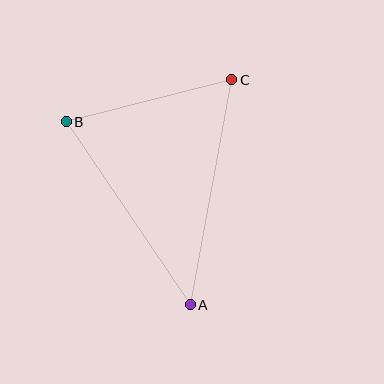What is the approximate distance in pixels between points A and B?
The distance between A and B is approximately 221 pixels.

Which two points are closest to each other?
Points B and C are closest to each other.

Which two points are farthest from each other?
Points A and C are farthest from each other.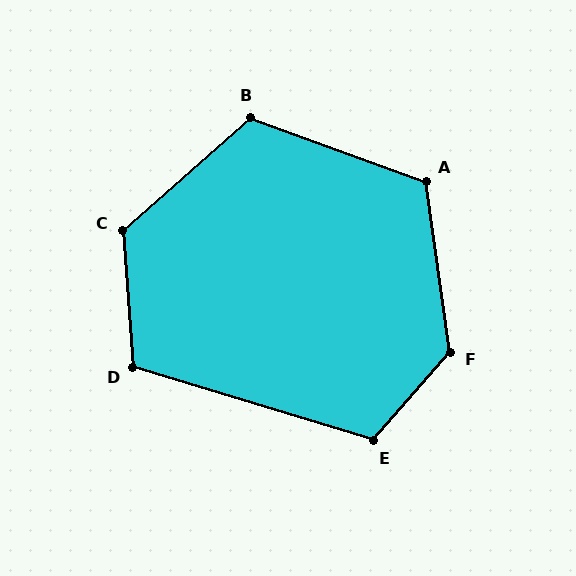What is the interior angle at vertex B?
Approximately 118 degrees (obtuse).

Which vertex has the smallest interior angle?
D, at approximately 111 degrees.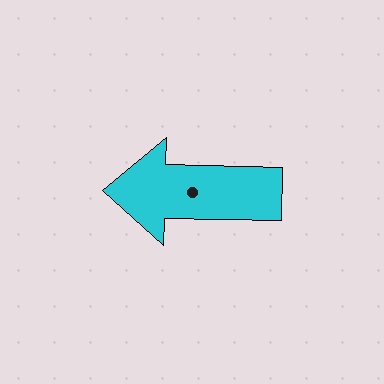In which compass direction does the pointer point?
West.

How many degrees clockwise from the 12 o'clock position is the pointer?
Approximately 271 degrees.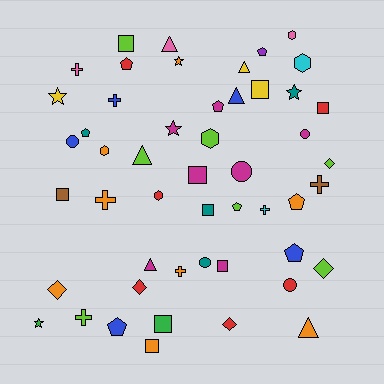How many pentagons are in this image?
There are 8 pentagons.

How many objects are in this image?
There are 50 objects.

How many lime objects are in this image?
There are 7 lime objects.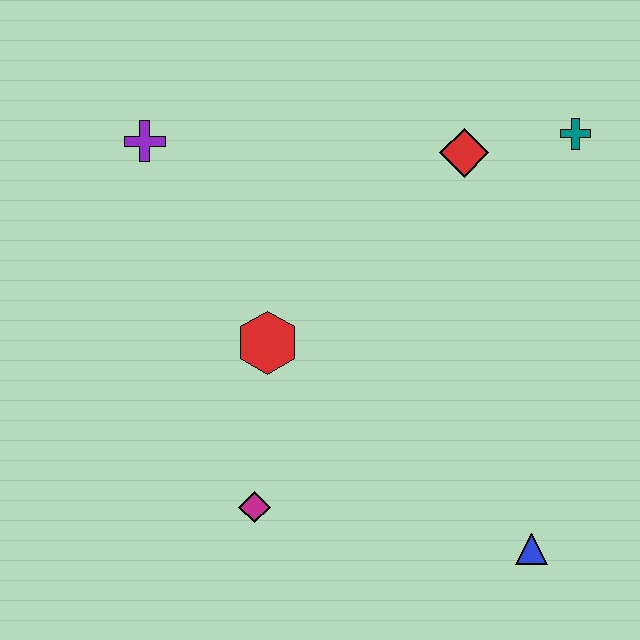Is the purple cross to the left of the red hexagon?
Yes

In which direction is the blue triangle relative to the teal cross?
The blue triangle is below the teal cross.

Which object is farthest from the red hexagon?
The teal cross is farthest from the red hexagon.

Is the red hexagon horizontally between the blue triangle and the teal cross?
No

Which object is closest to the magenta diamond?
The red hexagon is closest to the magenta diamond.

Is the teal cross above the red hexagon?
Yes